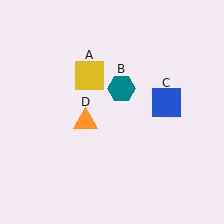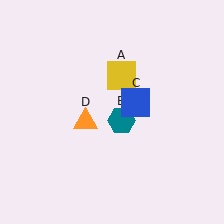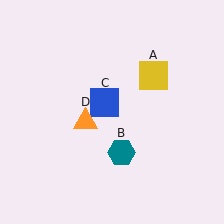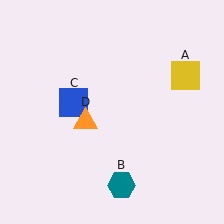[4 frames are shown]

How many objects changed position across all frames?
3 objects changed position: yellow square (object A), teal hexagon (object B), blue square (object C).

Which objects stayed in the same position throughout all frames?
Orange triangle (object D) remained stationary.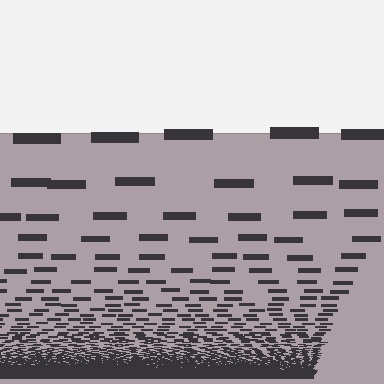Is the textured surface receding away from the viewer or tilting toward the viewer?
The surface appears to tilt toward the viewer. Texture elements get larger and sparser toward the top.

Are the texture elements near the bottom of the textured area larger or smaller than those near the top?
Smaller. The gradient is inverted — elements near the bottom are smaller and denser.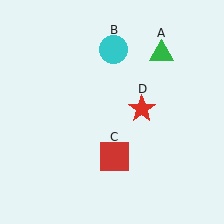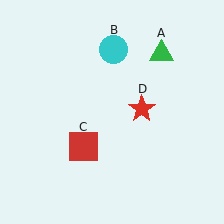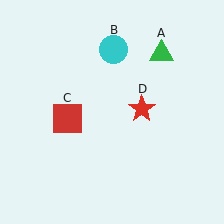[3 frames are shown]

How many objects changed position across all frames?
1 object changed position: red square (object C).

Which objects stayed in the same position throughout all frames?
Green triangle (object A) and cyan circle (object B) and red star (object D) remained stationary.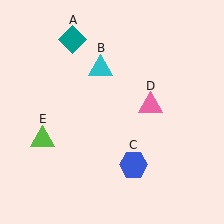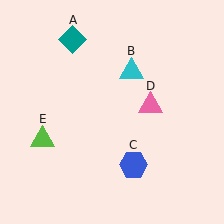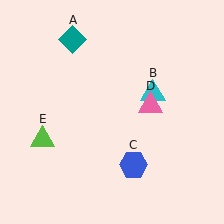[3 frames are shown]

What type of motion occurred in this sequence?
The cyan triangle (object B) rotated clockwise around the center of the scene.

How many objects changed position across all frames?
1 object changed position: cyan triangle (object B).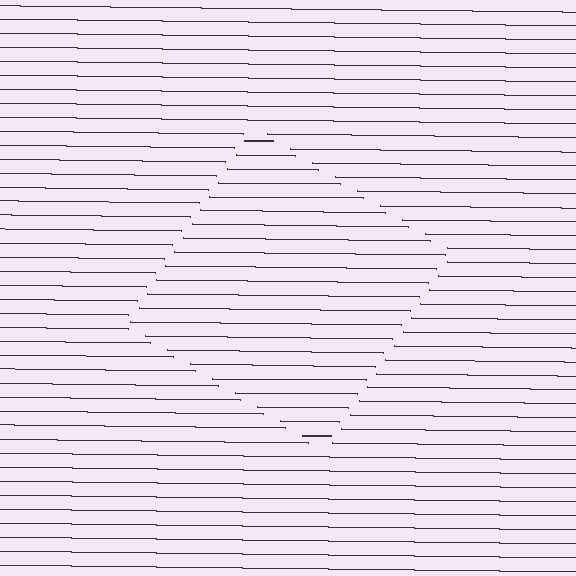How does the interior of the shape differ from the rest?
The interior of the shape contains the same grating, shifted by half a period — the contour is defined by the phase discontinuity where line-ends from the inner and outer gratings abut.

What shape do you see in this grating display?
An illusory square. The interior of the shape contains the same grating, shifted by half a period — the contour is defined by the phase discontinuity where line-ends from the inner and outer gratings abut.